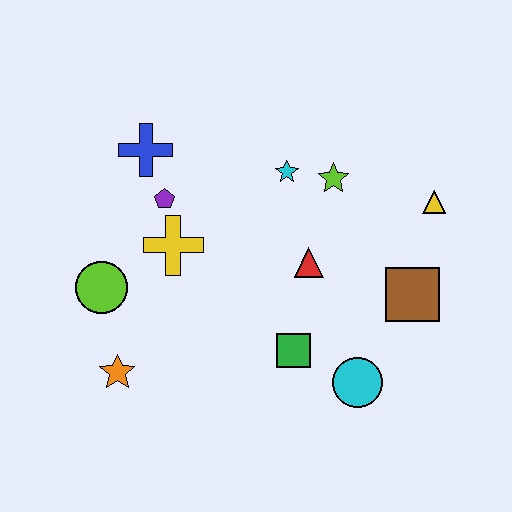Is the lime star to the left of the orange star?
No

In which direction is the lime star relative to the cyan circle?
The lime star is above the cyan circle.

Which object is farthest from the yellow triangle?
The orange star is farthest from the yellow triangle.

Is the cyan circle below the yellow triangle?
Yes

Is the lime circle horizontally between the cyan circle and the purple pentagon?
No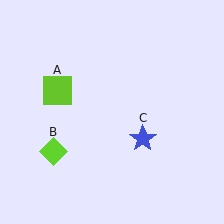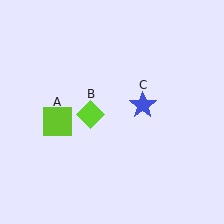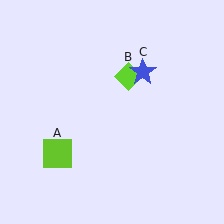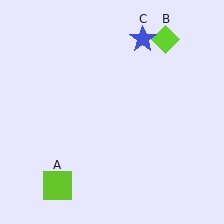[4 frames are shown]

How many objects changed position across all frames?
3 objects changed position: lime square (object A), lime diamond (object B), blue star (object C).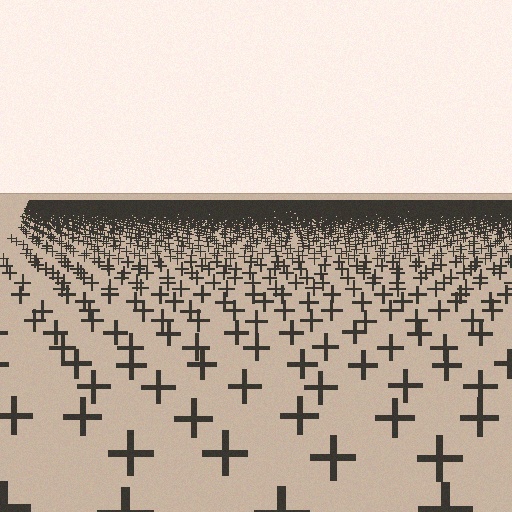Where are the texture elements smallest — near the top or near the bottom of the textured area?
Near the top.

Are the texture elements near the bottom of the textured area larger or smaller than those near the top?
Larger. Near the bottom, elements are closer to the viewer and appear at a bigger on-screen size.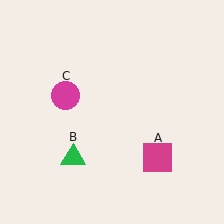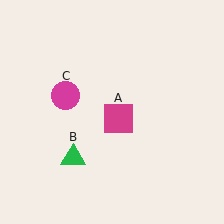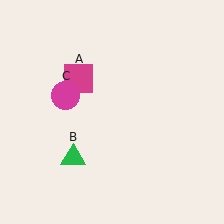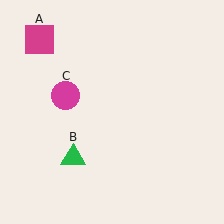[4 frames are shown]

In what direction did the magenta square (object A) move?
The magenta square (object A) moved up and to the left.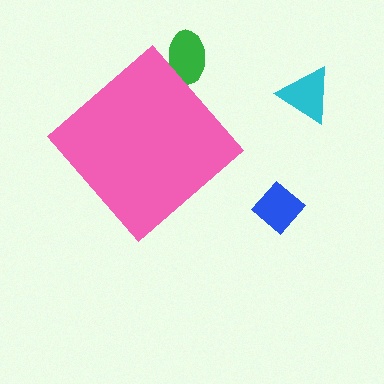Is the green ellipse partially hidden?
Yes, the green ellipse is partially hidden behind the pink diamond.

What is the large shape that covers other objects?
A pink diamond.